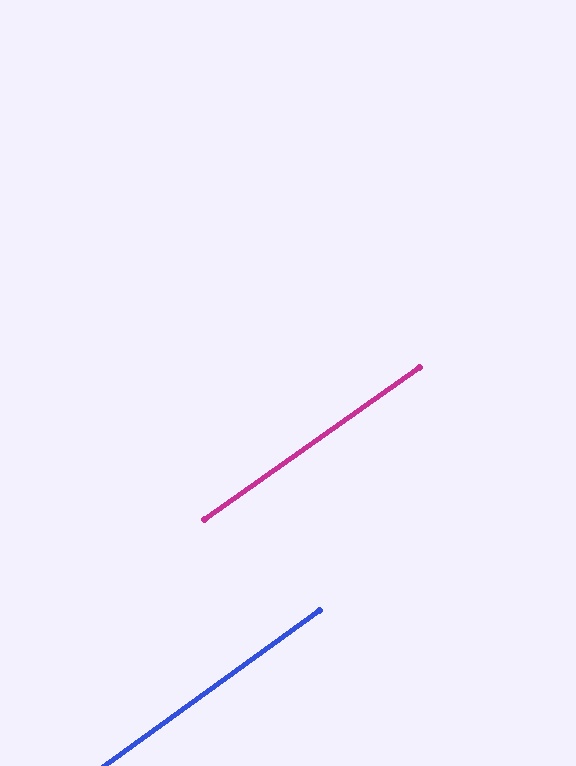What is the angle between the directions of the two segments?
Approximately 1 degree.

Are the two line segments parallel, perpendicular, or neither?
Parallel — their directions differ by only 0.5°.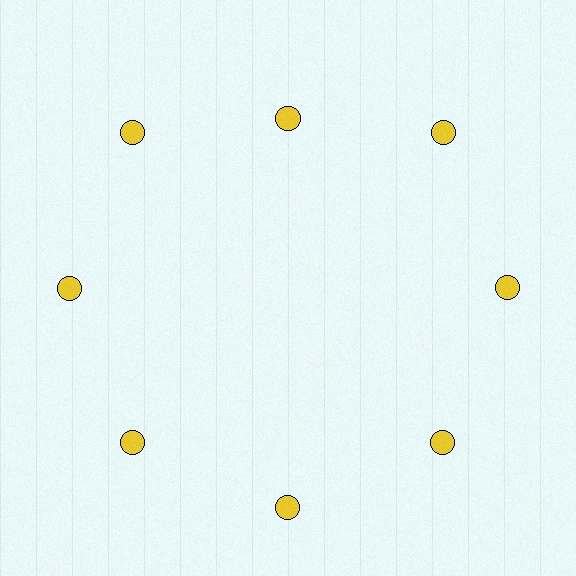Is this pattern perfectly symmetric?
No. The 8 yellow circles are arranged in a ring, but one element near the 12 o'clock position is pulled inward toward the center, breaking the 8-fold rotational symmetry.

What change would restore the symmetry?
The symmetry would be restored by moving it outward, back onto the ring so that all 8 circles sit at equal angles and equal distance from the center.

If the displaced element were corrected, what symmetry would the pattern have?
It would have 8-fold rotational symmetry — the pattern would map onto itself every 45 degrees.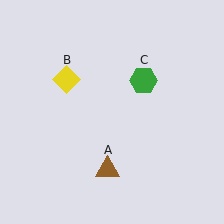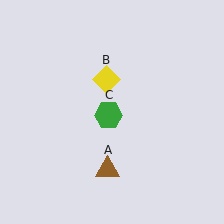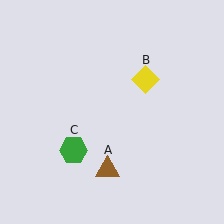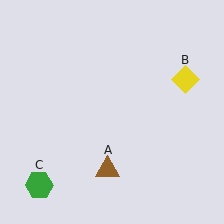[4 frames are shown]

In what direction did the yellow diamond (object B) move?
The yellow diamond (object B) moved right.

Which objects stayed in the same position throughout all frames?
Brown triangle (object A) remained stationary.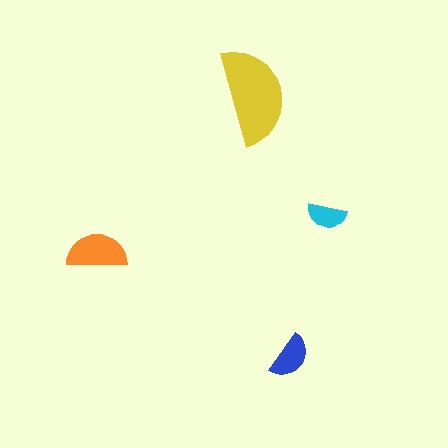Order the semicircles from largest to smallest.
the yellow one, the orange one, the blue one, the cyan one.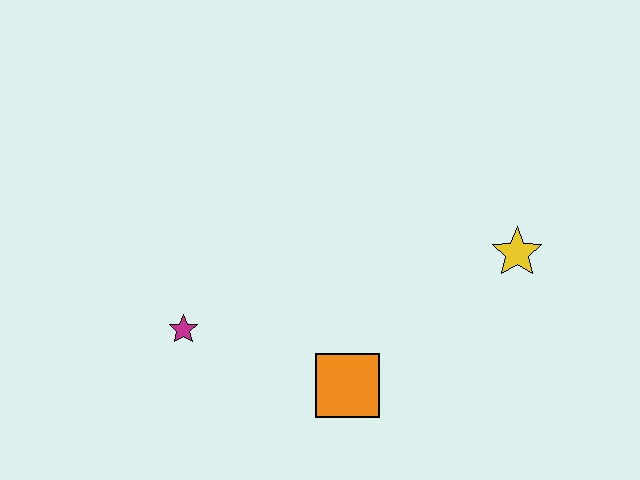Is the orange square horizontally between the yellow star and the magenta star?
Yes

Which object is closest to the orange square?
The magenta star is closest to the orange square.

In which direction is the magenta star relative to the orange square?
The magenta star is to the left of the orange square.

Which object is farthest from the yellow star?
The magenta star is farthest from the yellow star.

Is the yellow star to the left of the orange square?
No